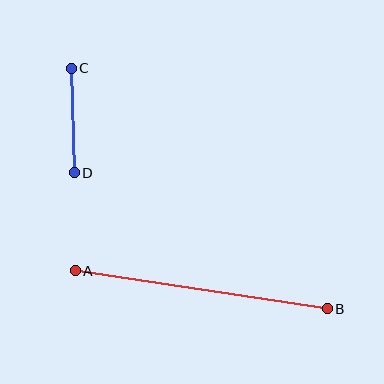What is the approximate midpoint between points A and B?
The midpoint is at approximately (201, 290) pixels.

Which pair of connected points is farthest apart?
Points A and B are farthest apart.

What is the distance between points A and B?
The distance is approximately 255 pixels.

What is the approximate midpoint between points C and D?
The midpoint is at approximately (73, 121) pixels.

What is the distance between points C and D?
The distance is approximately 105 pixels.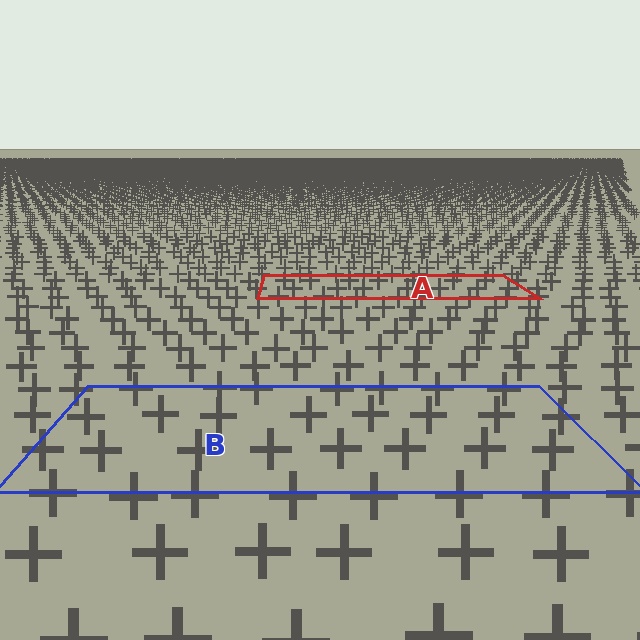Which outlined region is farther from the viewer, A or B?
Region A is farther from the viewer — the texture elements inside it appear smaller and more densely packed.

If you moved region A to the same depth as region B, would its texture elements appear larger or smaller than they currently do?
They would appear larger. At a closer depth, the same texture elements are projected at a bigger on-screen size.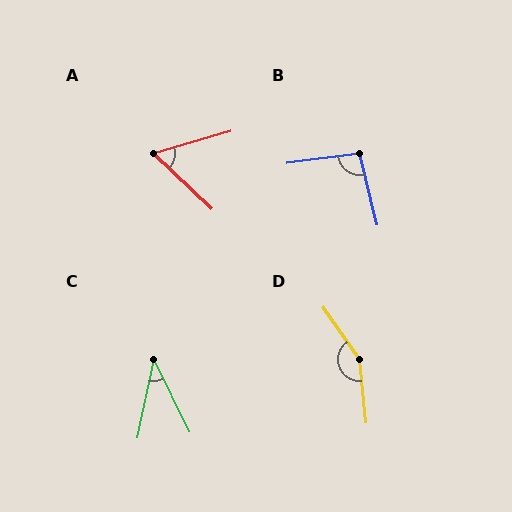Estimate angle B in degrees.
Approximately 96 degrees.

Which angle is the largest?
D, at approximately 151 degrees.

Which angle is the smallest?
C, at approximately 37 degrees.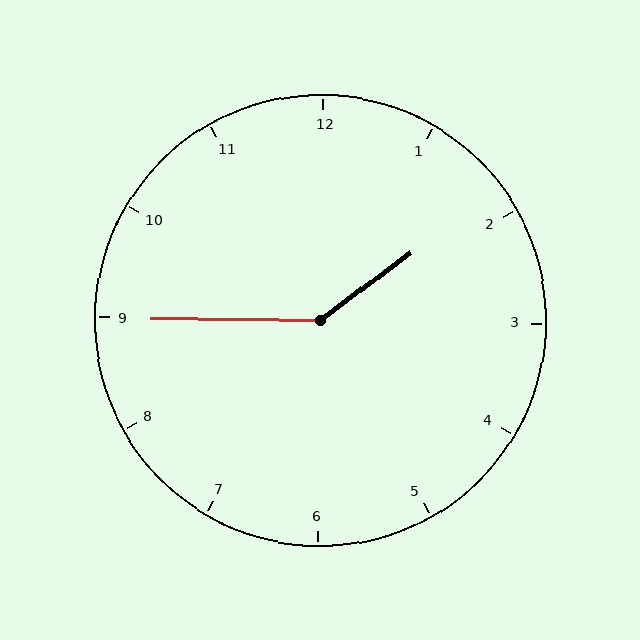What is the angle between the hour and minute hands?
Approximately 142 degrees.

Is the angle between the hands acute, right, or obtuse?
It is obtuse.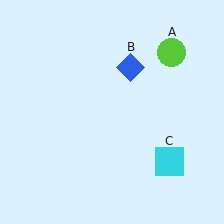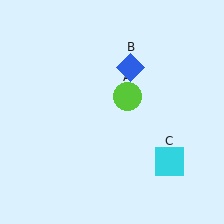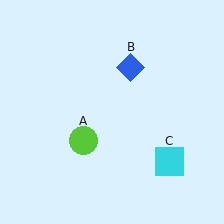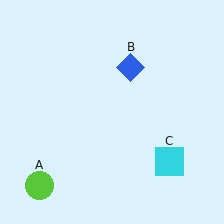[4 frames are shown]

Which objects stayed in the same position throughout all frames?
Blue diamond (object B) and cyan square (object C) remained stationary.